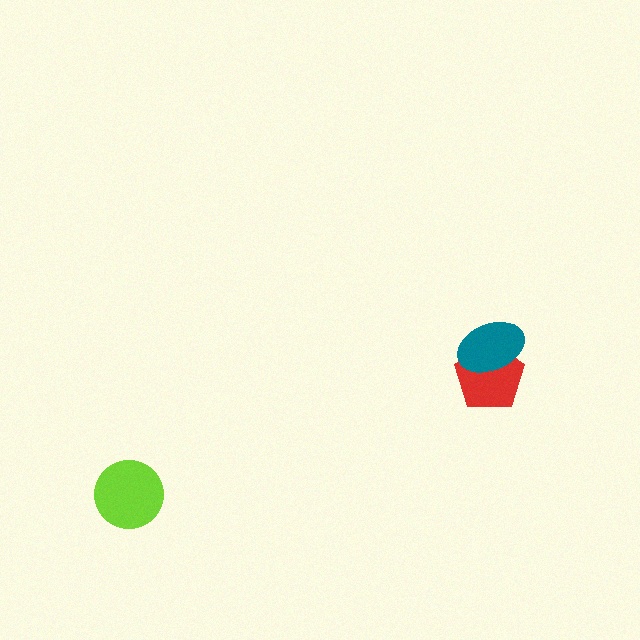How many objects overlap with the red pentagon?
1 object overlaps with the red pentagon.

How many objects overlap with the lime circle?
0 objects overlap with the lime circle.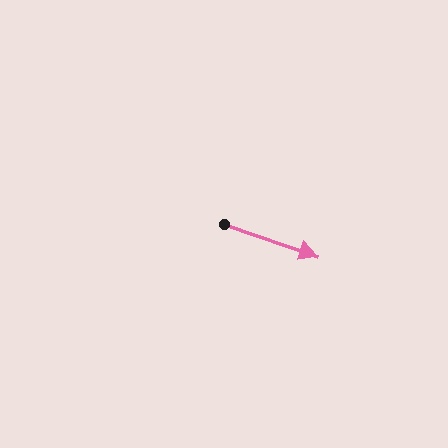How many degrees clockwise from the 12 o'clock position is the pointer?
Approximately 109 degrees.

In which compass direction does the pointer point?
East.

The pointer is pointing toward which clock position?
Roughly 4 o'clock.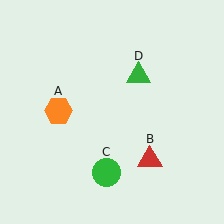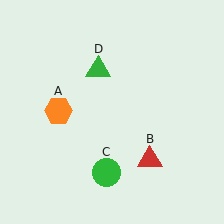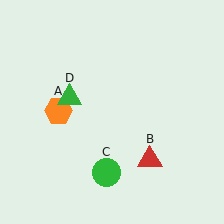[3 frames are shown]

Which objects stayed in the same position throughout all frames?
Orange hexagon (object A) and red triangle (object B) and green circle (object C) remained stationary.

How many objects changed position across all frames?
1 object changed position: green triangle (object D).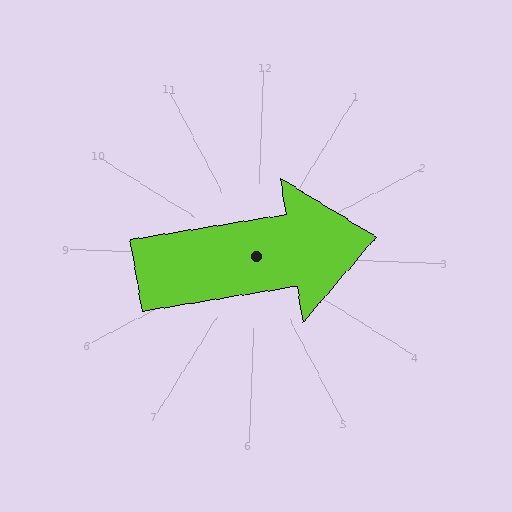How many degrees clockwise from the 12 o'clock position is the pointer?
Approximately 79 degrees.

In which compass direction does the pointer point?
East.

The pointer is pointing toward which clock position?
Roughly 3 o'clock.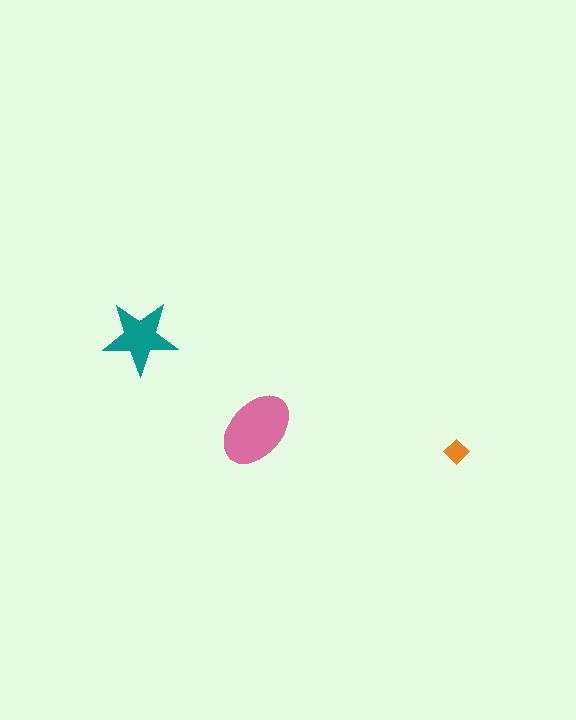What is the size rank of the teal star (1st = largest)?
2nd.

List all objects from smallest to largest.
The orange diamond, the teal star, the pink ellipse.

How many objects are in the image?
There are 3 objects in the image.